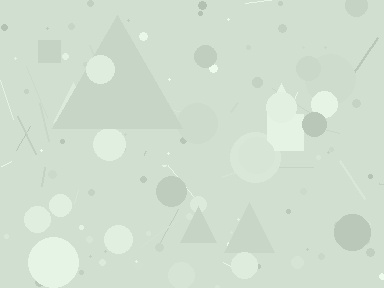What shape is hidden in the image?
A triangle is hidden in the image.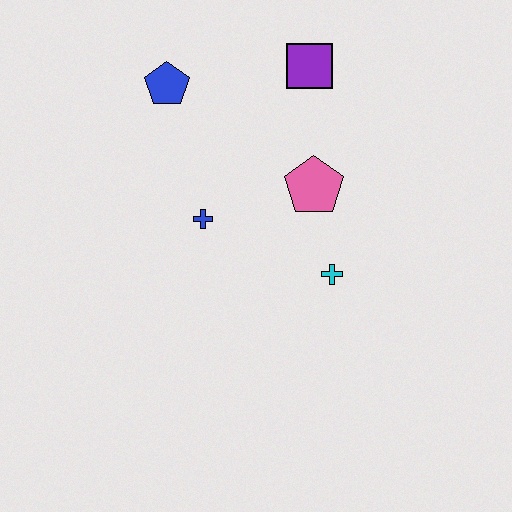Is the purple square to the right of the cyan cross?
No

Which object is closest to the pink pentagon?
The cyan cross is closest to the pink pentagon.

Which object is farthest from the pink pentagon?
The blue pentagon is farthest from the pink pentagon.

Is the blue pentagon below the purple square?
Yes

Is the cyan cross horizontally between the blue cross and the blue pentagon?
No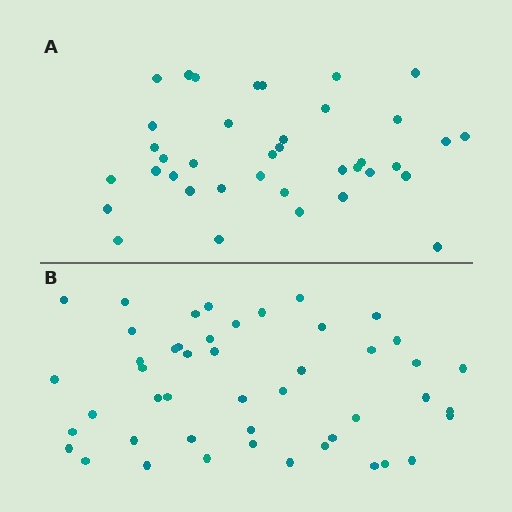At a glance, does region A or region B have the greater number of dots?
Region B (the bottom region) has more dots.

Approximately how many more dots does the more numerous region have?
Region B has roughly 8 or so more dots than region A.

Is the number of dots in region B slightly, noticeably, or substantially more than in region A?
Region B has only slightly more — the two regions are fairly close. The ratio is roughly 1.2 to 1.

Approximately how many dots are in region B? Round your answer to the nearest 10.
About 50 dots. (The exact count is 47, which rounds to 50.)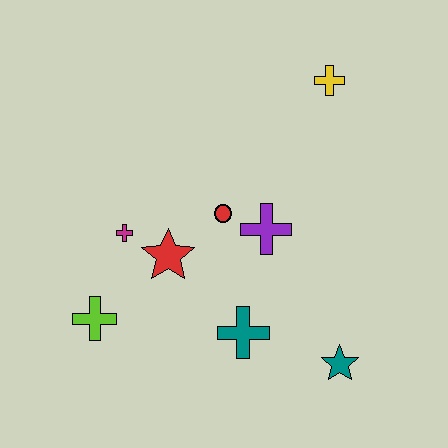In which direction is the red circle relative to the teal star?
The red circle is above the teal star.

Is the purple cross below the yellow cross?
Yes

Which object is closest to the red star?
The magenta cross is closest to the red star.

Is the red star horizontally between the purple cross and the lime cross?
Yes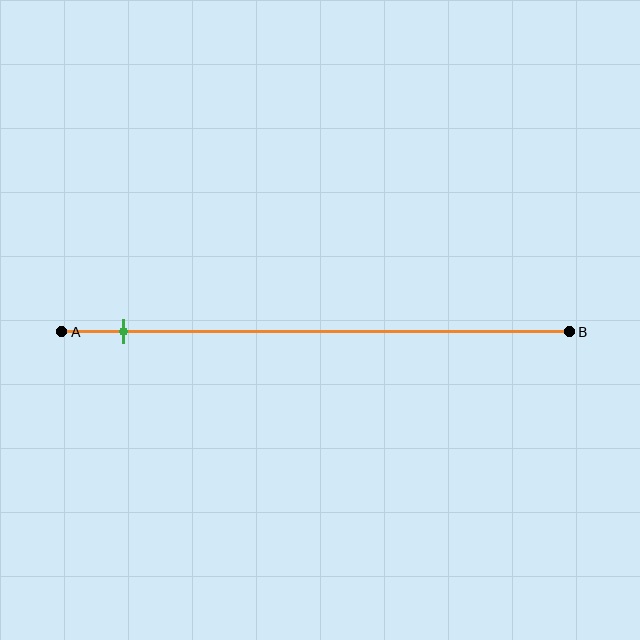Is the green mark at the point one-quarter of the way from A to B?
No, the mark is at about 10% from A, not at the 25% one-quarter point.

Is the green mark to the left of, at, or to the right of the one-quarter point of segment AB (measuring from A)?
The green mark is to the left of the one-quarter point of segment AB.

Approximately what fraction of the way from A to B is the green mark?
The green mark is approximately 10% of the way from A to B.